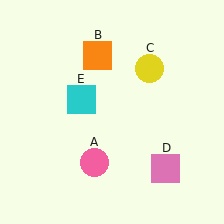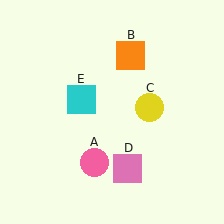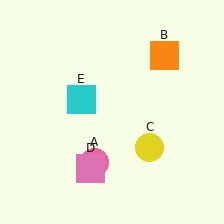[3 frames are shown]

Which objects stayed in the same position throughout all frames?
Pink circle (object A) and cyan square (object E) remained stationary.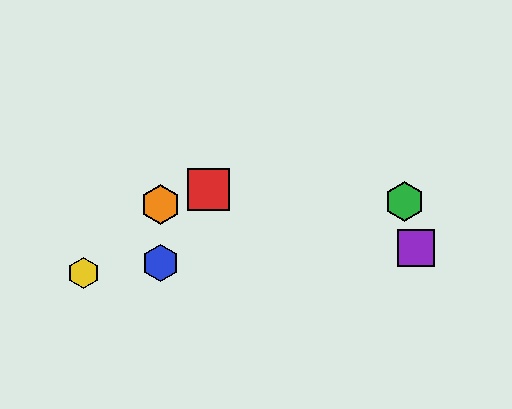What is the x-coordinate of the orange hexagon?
The orange hexagon is at x≈161.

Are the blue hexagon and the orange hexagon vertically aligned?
Yes, both are at x≈161.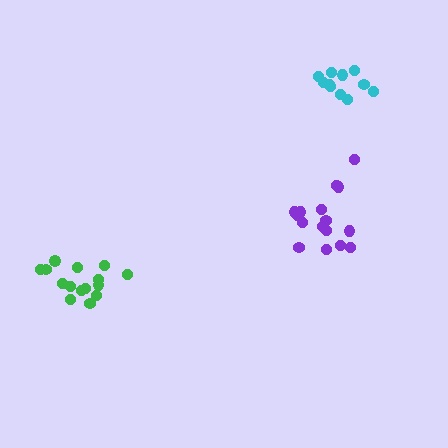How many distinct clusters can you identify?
There are 3 distinct clusters.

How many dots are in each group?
Group 1: 16 dots, Group 2: 15 dots, Group 3: 11 dots (42 total).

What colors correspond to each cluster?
The clusters are colored: purple, green, cyan.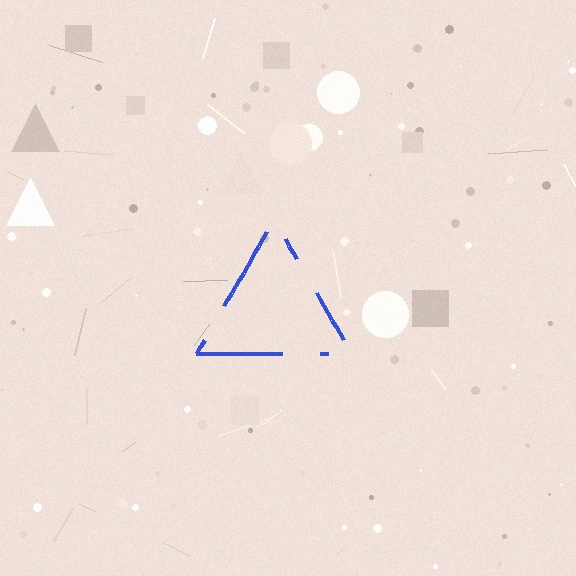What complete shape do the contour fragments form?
The contour fragments form a triangle.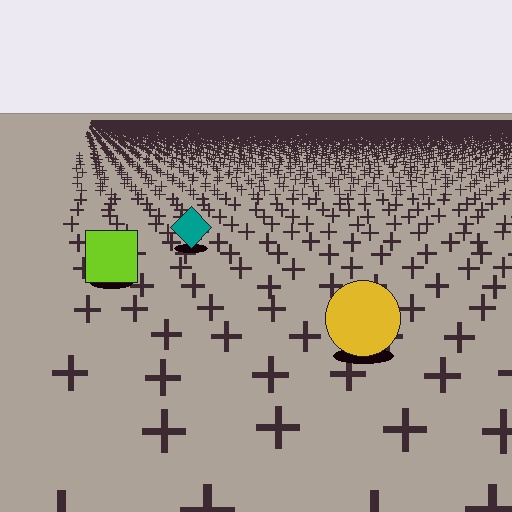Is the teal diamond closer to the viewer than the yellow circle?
No. The yellow circle is closer — you can tell from the texture gradient: the ground texture is coarser near it.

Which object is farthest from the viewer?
The teal diamond is farthest from the viewer. It appears smaller and the ground texture around it is denser.